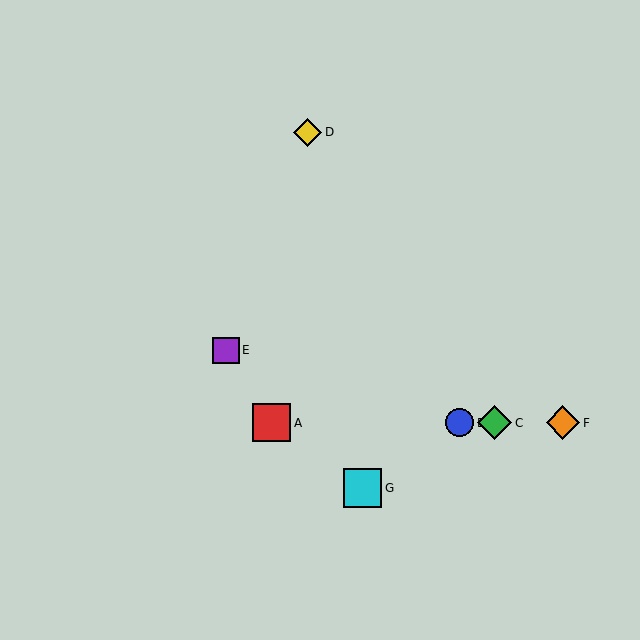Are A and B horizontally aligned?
Yes, both are at y≈423.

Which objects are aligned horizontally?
Objects A, B, C, F are aligned horizontally.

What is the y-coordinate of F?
Object F is at y≈423.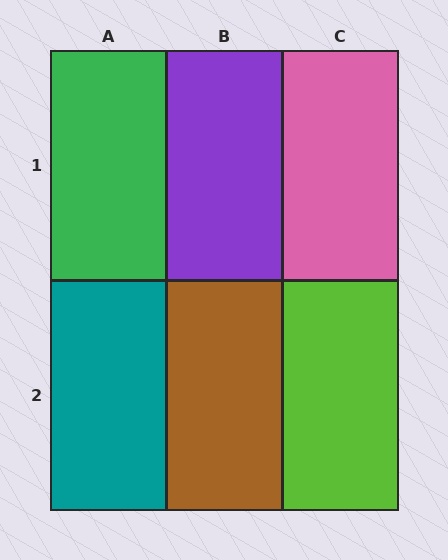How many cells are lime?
1 cell is lime.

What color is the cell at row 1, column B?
Purple.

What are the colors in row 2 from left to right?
Teal, brown, lime.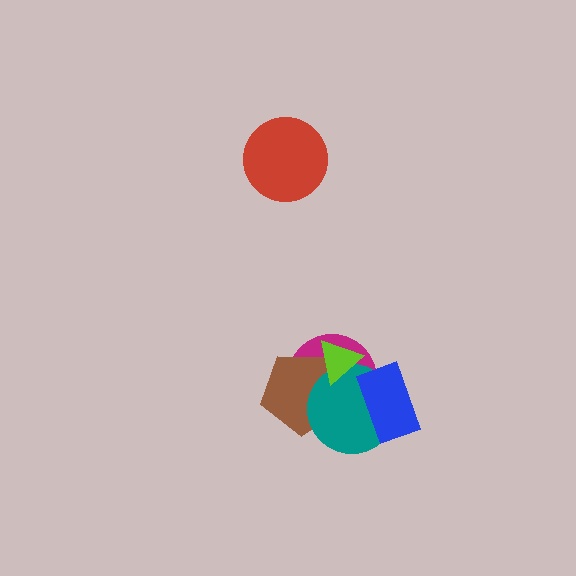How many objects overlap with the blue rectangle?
2 objects overlap with the blue rectangle.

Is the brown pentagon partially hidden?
Yes, it is partially covered by another shape.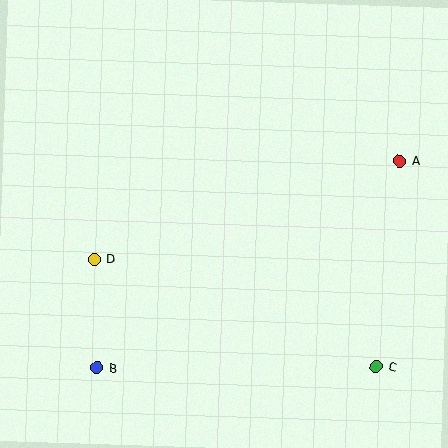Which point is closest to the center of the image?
Point D at (94, 259) is closest to the center.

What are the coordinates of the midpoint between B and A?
The midpoint between B and A is at (248, 264).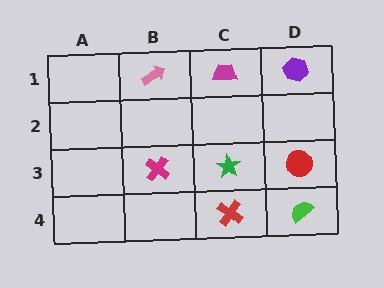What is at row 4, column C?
A red cross.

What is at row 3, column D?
A red circle.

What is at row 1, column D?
A purple hexagon.